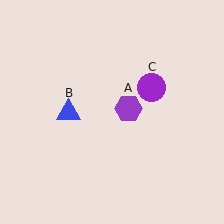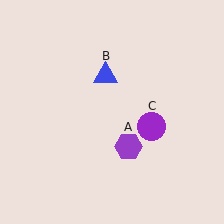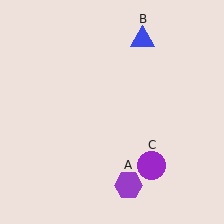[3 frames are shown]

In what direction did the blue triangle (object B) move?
The blue triangle (object B) moved up and to the right.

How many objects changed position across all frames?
3 objects changed position: purple hexagon (object A), blue triangle (object B), purple circle (object C).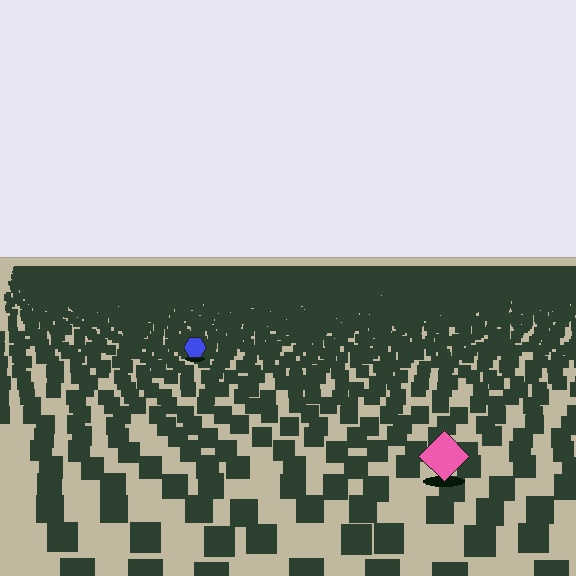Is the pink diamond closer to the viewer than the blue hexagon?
Yes. The pink diamond is closer — you can tell from the texture gradient: the ground texture is coarser near it.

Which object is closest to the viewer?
The pink diamond is closest. The texture marks near it are larger and more spread out.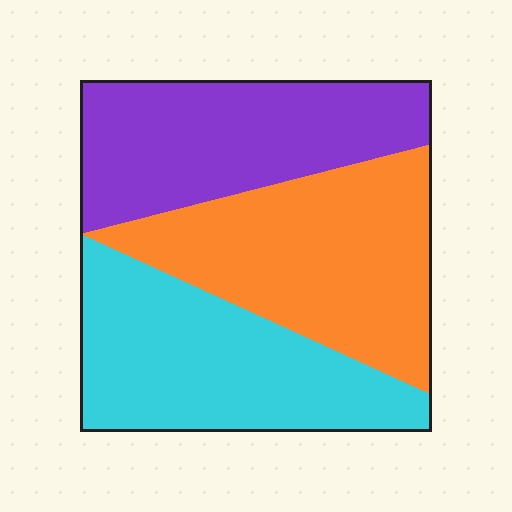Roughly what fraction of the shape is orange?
Orange covers roughly 35% of the shape.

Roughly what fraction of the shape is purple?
Purple covers 31% of the shape.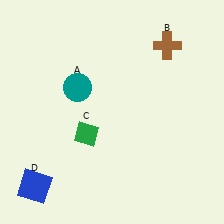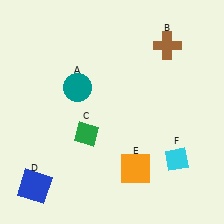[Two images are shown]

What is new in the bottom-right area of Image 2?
A cyan diamond (F) was added in the bottom-right area of Image 2.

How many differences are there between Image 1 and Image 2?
There are 2 differences between the two images.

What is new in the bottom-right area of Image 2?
An orange square (E) was added in the bottom-right area of Image 2.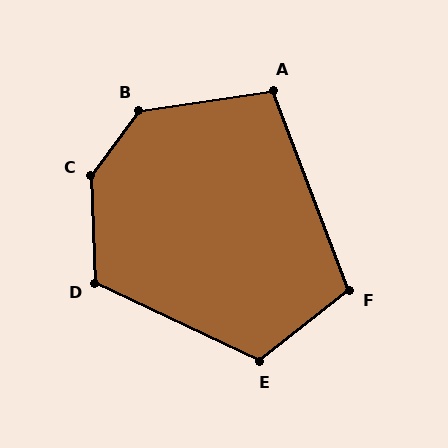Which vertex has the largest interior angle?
C, at approximately 141 degrees.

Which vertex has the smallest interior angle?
A, at approximately 103 degrees.